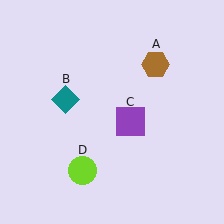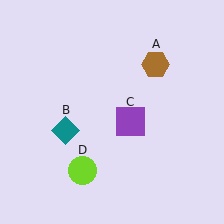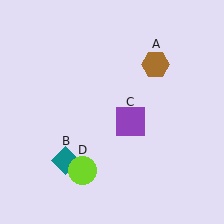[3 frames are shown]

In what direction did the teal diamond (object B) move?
The teal diamond (object B) moved down.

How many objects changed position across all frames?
1 object changed position: teal diamond (object B).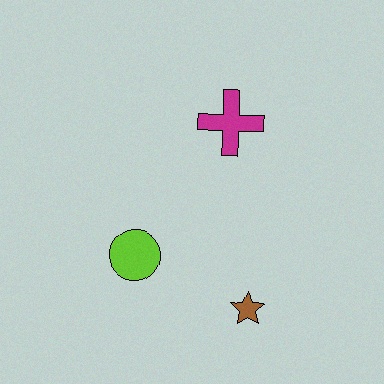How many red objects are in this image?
There are no red objects.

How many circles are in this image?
There is 1 circle.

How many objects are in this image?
There are 3 objects.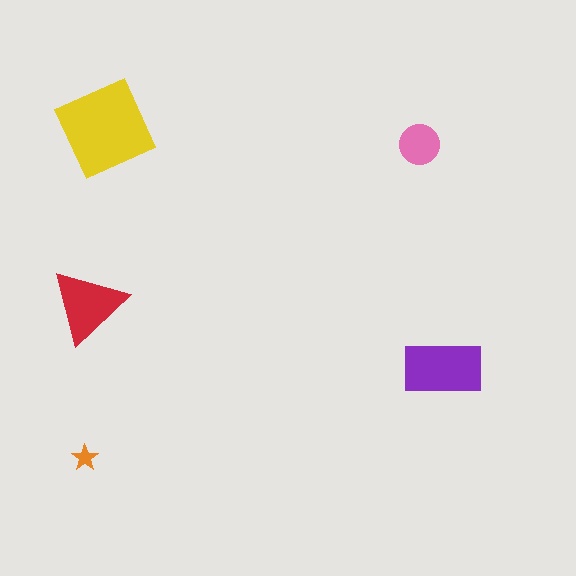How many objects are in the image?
There are 5 objects in the image.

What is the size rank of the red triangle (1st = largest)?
3rd.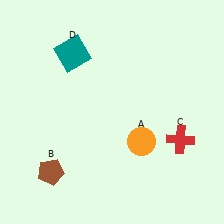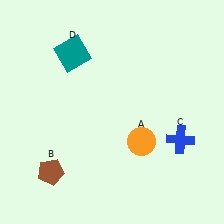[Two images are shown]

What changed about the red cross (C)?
In Image 1, C is red. In Image 2, it changed to blue.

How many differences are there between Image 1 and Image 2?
There is 1 difference between the two images.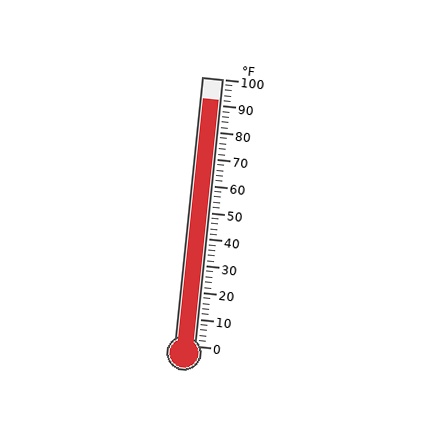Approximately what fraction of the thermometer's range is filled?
The thermometer is filled to approximately 90% of its range.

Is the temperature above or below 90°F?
The temperature is above 90°F.